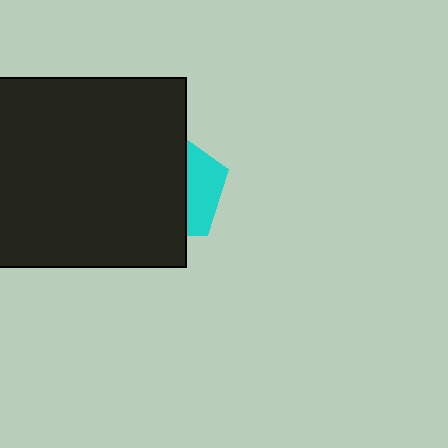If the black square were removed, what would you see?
You would see the complete cyan pentagon.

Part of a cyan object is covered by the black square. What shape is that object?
It is a pentagon.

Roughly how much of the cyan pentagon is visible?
A small part of it is visible (roughly 32%).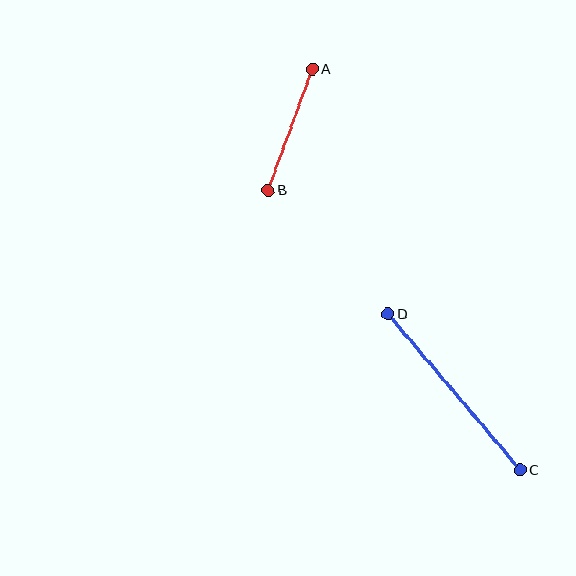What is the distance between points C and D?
The distance is approximately 204 pixels.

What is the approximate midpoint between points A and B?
The midpoint is at approximately (290, 130) pixels.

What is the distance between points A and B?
The distance is approximately 129 pixels.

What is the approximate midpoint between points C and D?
The midpoint is at approximately (454, 392) pixels.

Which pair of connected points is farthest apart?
Points C and D are farthest apart.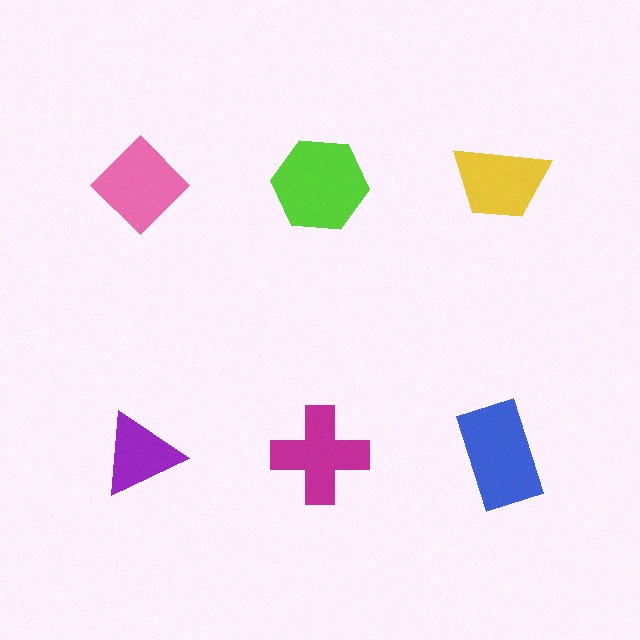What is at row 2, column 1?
A purple triangle.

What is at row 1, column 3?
A yellow trapezoid.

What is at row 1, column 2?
A lime hexagon.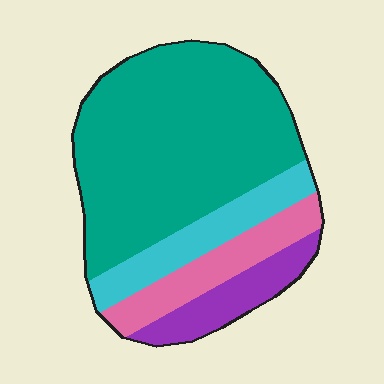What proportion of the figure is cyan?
Cyan covers 14% of the figure.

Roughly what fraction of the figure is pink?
Pink takes up about one eighth (1/8) of the figure.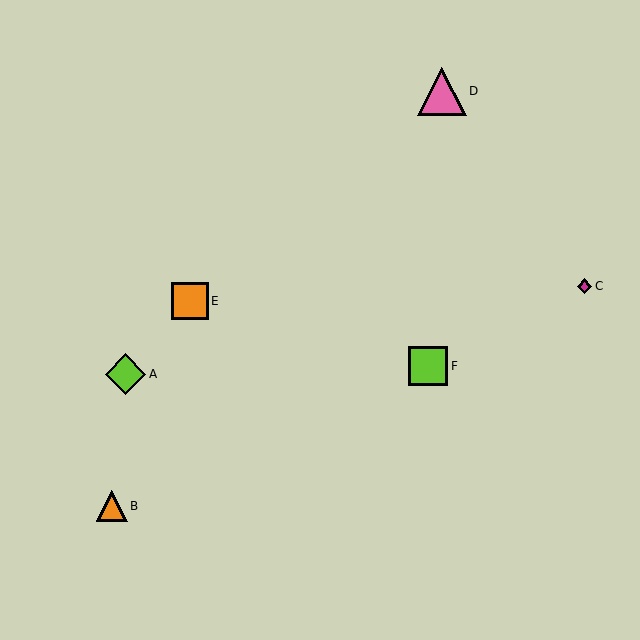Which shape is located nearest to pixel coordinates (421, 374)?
The lime square (labeled F) at (428, 366) is nearest to that location.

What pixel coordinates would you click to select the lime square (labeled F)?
Click at (428, 366) to select the lime square F.